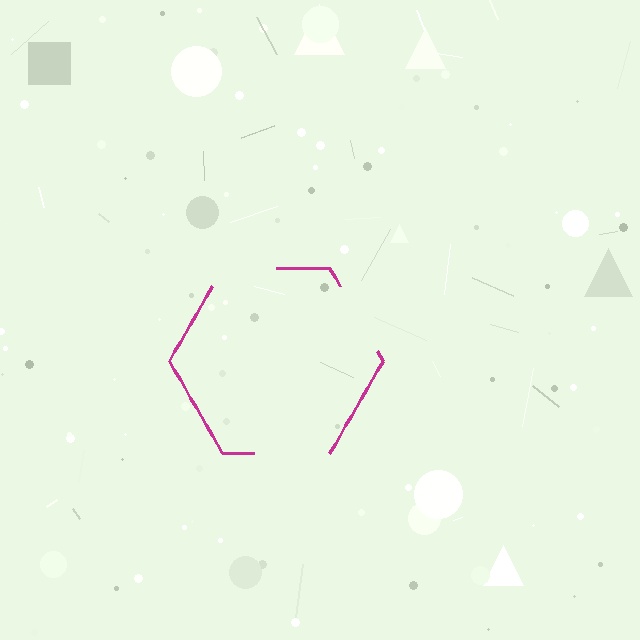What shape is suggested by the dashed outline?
The dashed outline suggests a hexagon.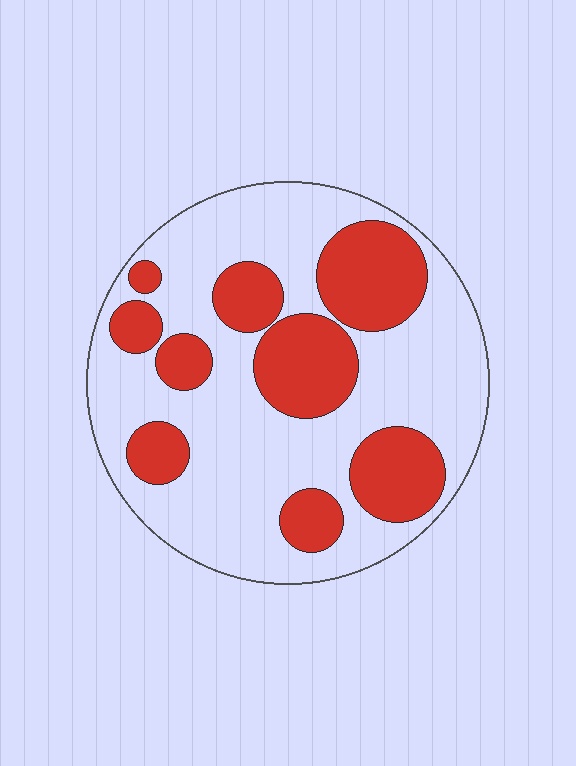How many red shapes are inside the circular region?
9.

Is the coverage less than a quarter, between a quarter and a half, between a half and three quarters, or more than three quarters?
Between a quarter and a half.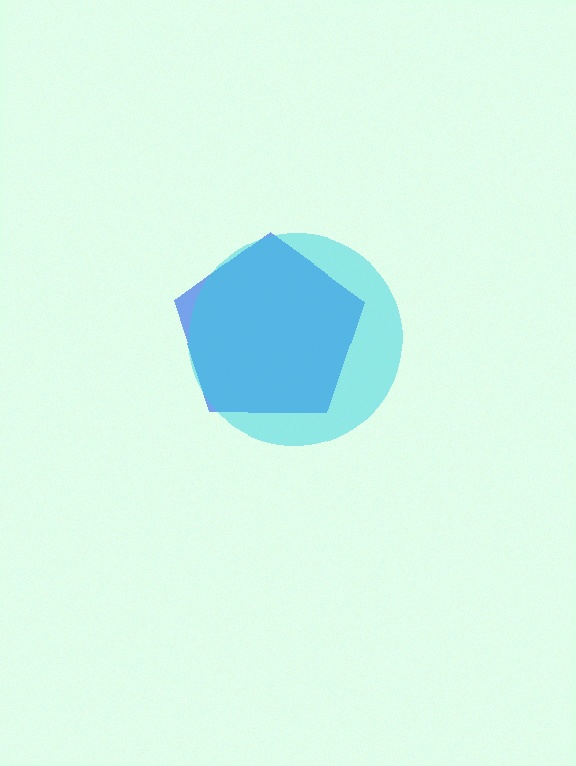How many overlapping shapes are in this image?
There are 2 overlapping shapes in the image.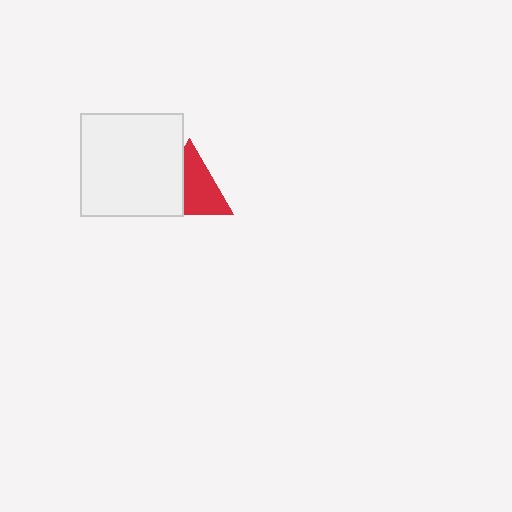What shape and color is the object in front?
The object in front is a white square.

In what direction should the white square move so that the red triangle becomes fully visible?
The white square should move left. That is the shortest direction to clear the overlap and leave the red triangle fully visible.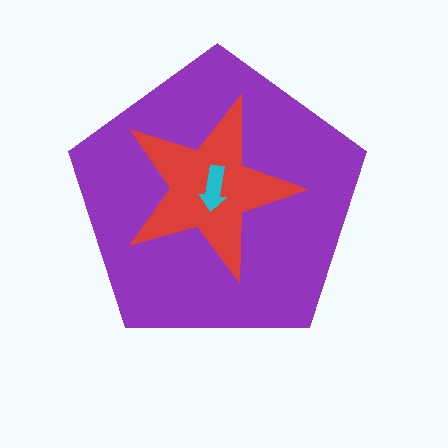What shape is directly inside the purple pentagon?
The red star.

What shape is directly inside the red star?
The cyan arrow.